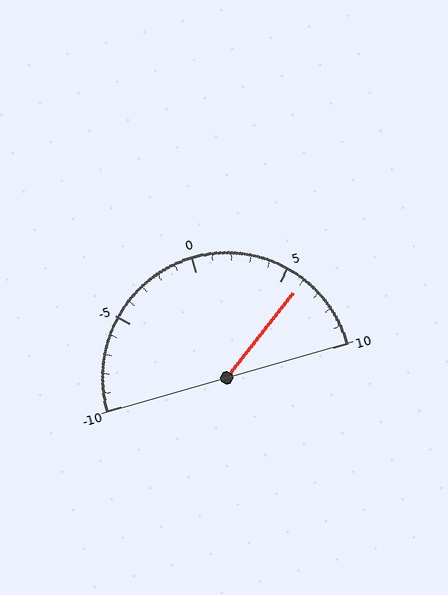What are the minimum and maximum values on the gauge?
The gauge ranges from -10 to 10.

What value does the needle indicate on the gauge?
The needle indicates approximately 6.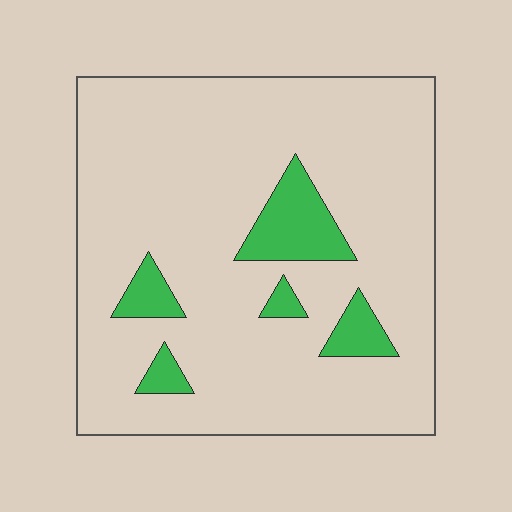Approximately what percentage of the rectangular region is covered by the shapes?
Approximately 10%.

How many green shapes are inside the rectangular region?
5.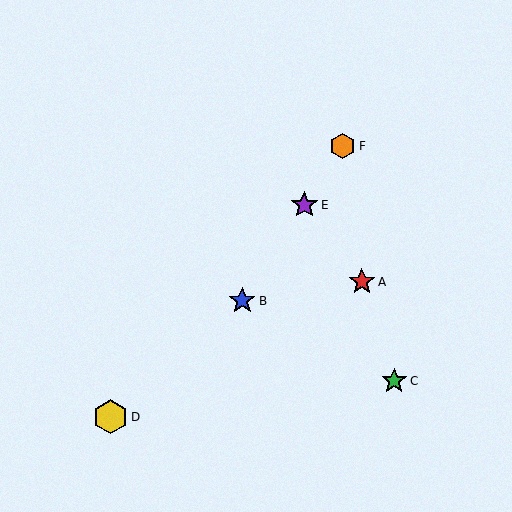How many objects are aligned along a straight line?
3 objects (B, E, F) are aligned along a straight line.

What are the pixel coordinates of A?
Object A is at (362, 282).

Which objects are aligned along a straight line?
Objects B, E, F are aligned along a straight line.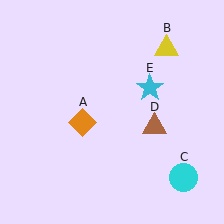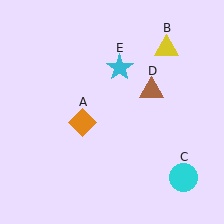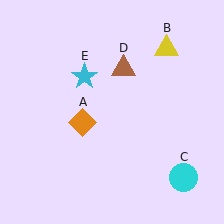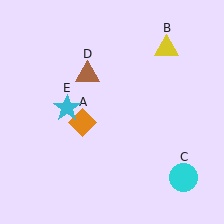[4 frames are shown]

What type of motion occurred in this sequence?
The brown triangle (object D), cyan star (object E) rotated counterclockwise around the center of the scene.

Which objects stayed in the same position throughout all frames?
Orange diamond (object A) and yellow triangle (object B) and cyan circle (object C) remained stationary.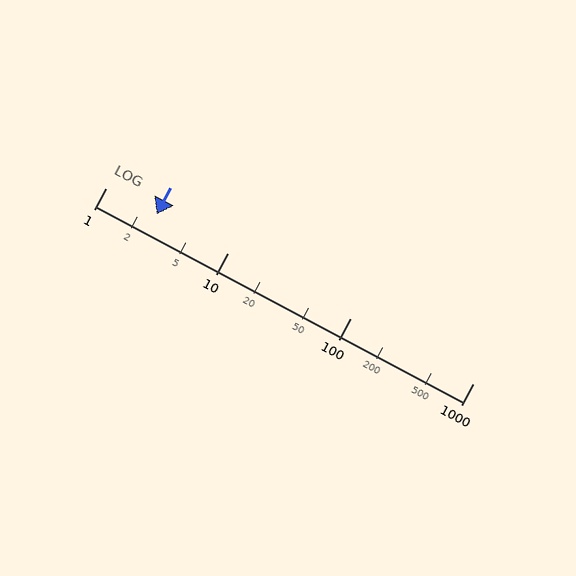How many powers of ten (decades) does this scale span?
The scale spans 3 decades, from 1 to 1000.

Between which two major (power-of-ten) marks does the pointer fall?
The pointer is between 1 and 10.